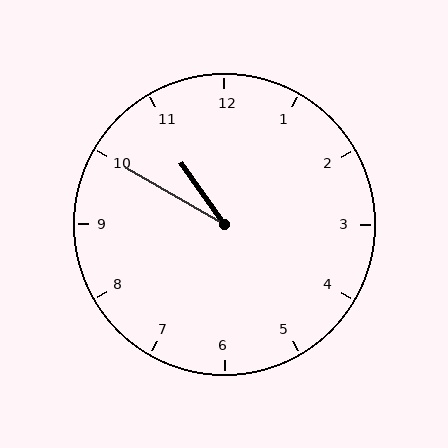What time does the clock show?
10:50.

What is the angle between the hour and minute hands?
Approximately 25 degrees.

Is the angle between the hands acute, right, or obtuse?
It is acute.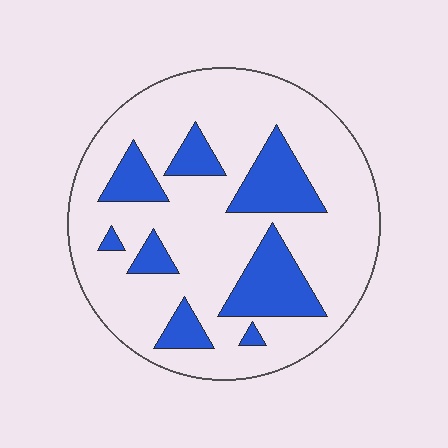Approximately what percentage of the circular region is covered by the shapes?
Approximately 25%.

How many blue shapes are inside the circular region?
8.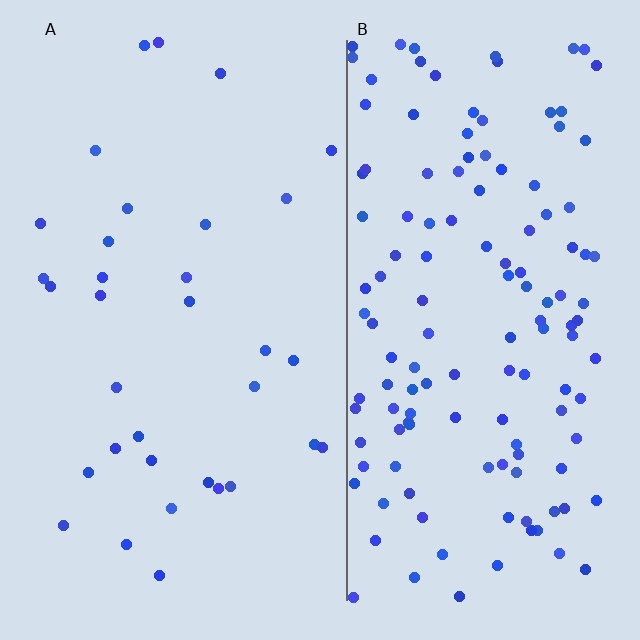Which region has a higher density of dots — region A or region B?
B (the right).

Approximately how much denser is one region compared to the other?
Approximately 4.1× — region B over region A.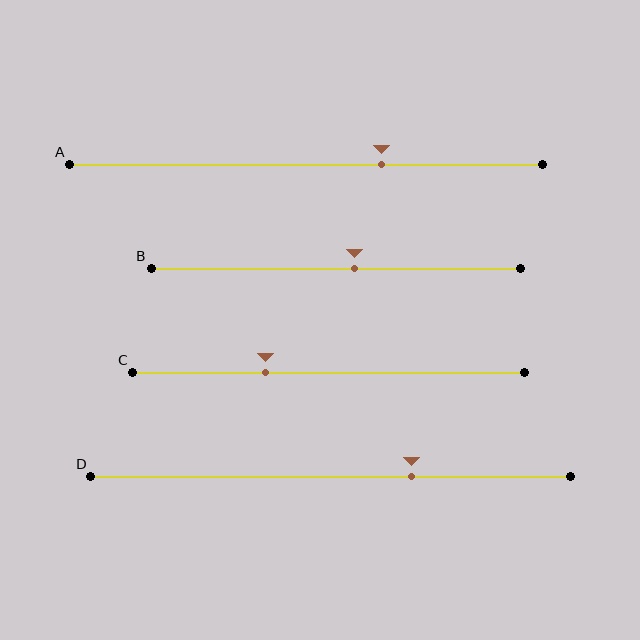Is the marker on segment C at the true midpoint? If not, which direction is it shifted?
No, the marker on segment C is shifted to the left by about 16% of the segment length.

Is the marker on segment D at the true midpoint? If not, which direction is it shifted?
No, the marker on segment D is shifted to the right by about 17% of the segment length.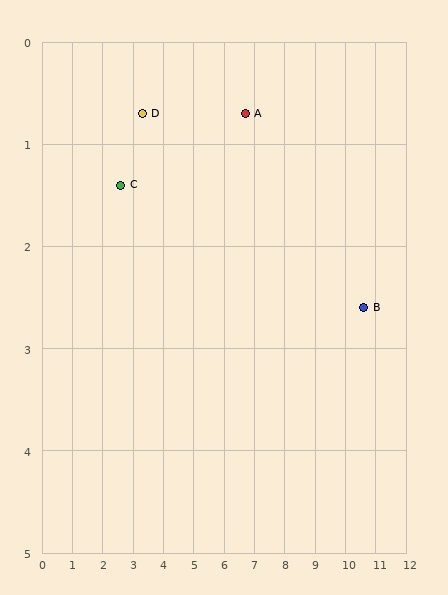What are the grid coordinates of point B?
Point B is at approximately (10.6, 2.6).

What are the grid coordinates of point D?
Point D is at approximately (3.3, 0.7).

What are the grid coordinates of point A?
Point A is at approximately (6.7, 0.7).